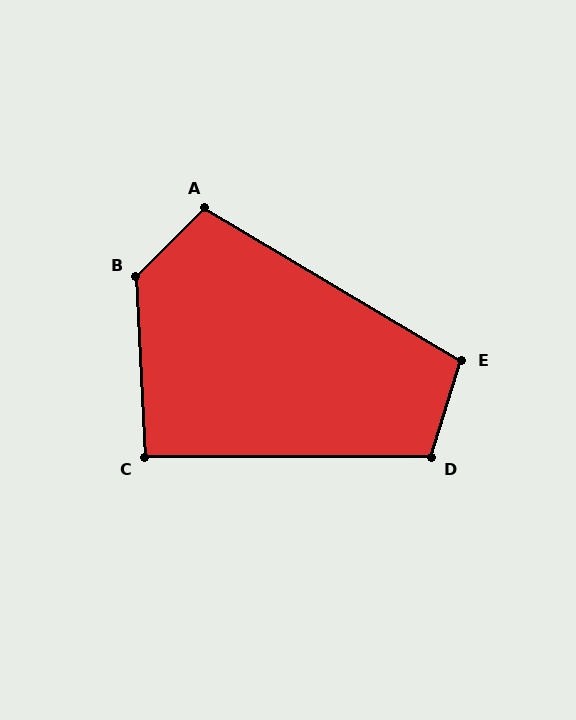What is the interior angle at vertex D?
Approximately 107 degrees (obtuse).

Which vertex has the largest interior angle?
B, at approximately 132 degrees.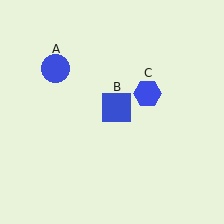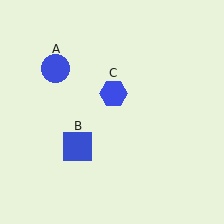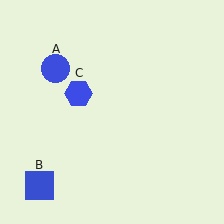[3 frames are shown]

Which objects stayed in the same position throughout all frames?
Blue circle (object A) remained stationary.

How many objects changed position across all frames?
2 objects changed position: blue square (object B), blue hexagon (object C).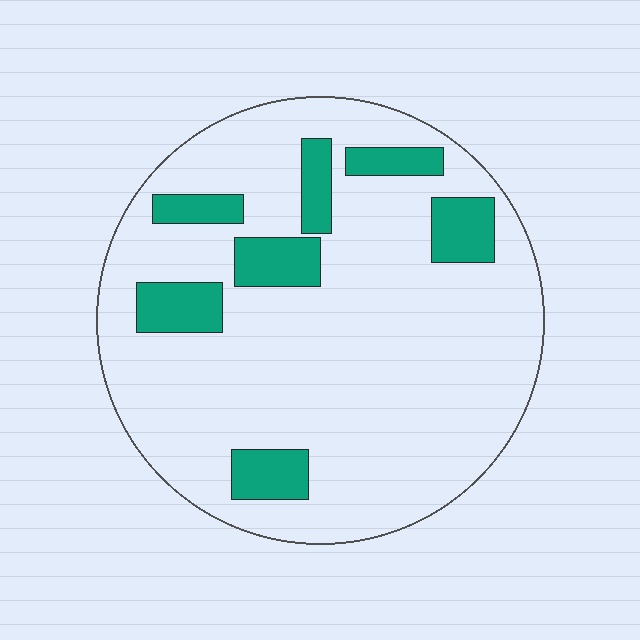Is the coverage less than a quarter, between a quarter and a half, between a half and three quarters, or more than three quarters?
Less than a quarter.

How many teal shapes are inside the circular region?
7.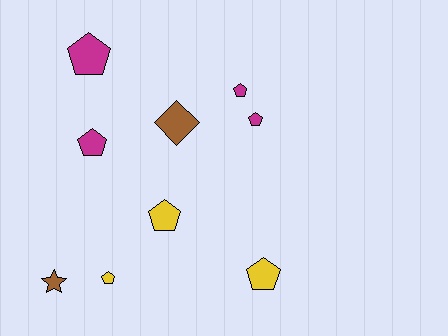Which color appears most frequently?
Magenta, with 4 objects.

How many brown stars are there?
There is 1 brown star.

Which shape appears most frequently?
Pentagon, with 7 objects.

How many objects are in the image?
There are 9 objects.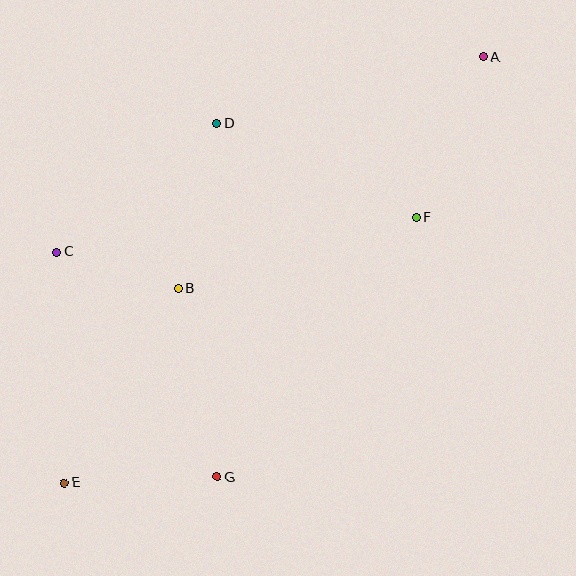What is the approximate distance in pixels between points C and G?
The distance between C and G is approximately 276 pixels.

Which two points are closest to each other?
Points B and C are closest to each other.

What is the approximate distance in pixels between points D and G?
The distance between D and G is approximately 353 pixels.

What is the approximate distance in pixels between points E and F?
The distance between E and F is approximately 441 pixels.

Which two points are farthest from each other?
Points A and E are farthest from each other.